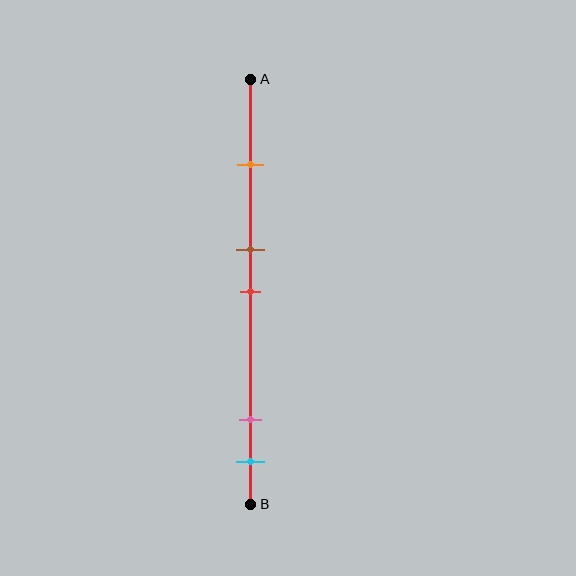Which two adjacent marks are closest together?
The brown and red marks are the closest adjacent pair.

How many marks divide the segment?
There are 5 marks dividing the segment.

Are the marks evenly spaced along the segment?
No, the marks are not evenly spaced.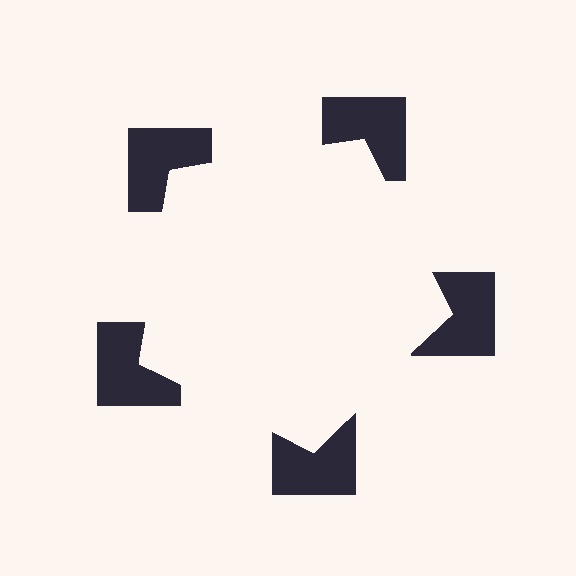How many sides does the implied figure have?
5 sides.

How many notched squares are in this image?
There are 5 — one at each vertex of the illusory pentagon.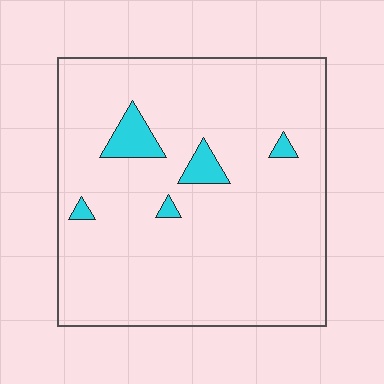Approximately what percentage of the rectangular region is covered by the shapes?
Approximately 5%.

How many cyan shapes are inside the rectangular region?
5.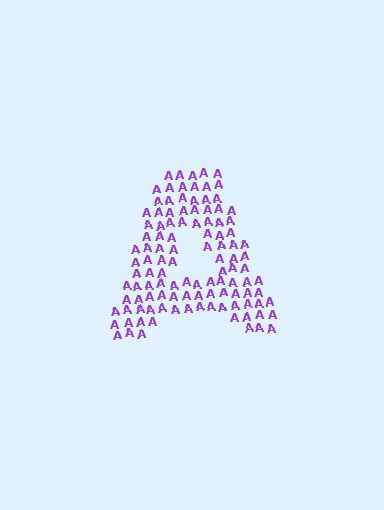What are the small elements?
The small elements are letter A's.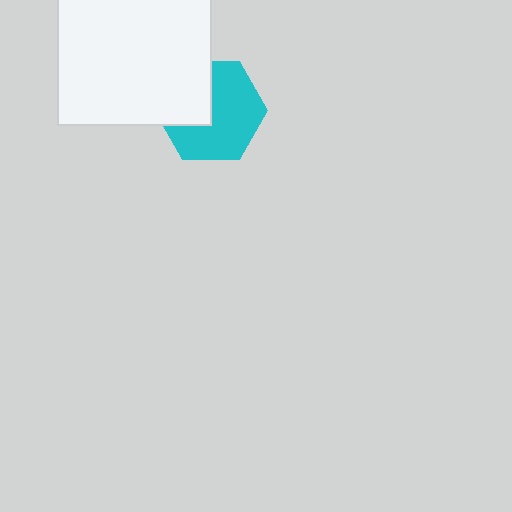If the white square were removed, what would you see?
You would see the complete cyan hexagon.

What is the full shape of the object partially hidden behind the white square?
The partially hidden object is a cyan hexagon.